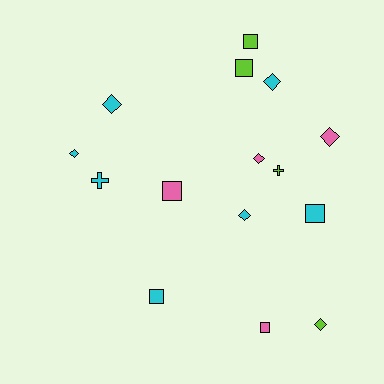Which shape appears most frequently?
Diamond, with 7 objects.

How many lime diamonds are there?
There is 1 lime diamond.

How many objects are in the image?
There are 15 objects.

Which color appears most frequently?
Cyan, with 7 objects.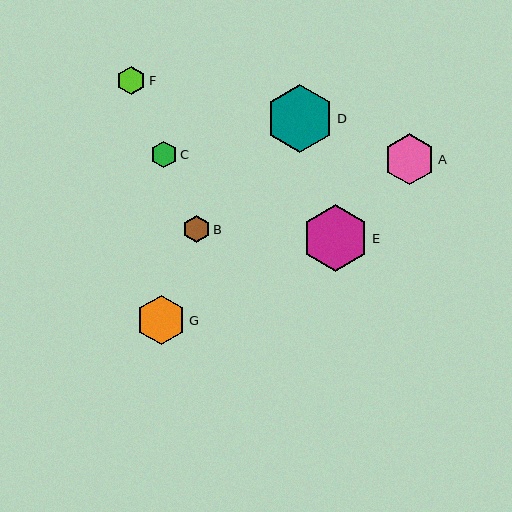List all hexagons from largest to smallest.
From largest to smallest: E, D, A, G, F, B, C.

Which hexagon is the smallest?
Hexagon C is the smallest with a size of approximately 27 pixels.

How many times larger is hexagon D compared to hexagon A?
Hexagon D is approximately 1.3 times the size of hexagon A.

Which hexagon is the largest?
Hexagon E is the largest with a size of approximately 67 pixels.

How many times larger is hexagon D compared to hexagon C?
Hexagon D is approximately 2.5 times the size of hexagon C.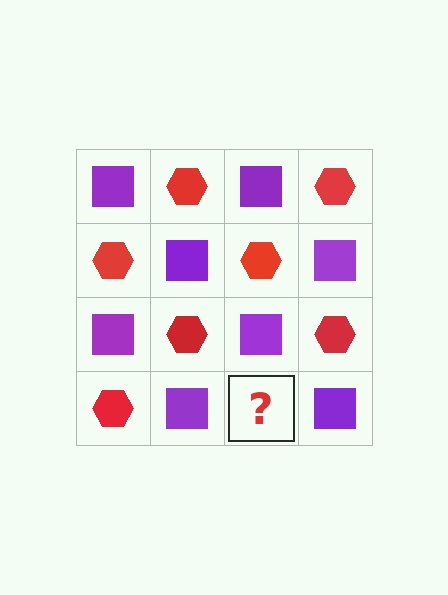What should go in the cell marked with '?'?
The missing cell should contain a red hexagon.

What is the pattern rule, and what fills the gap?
The rule is that it alternates purple square and red hexagon in a checkerboard pattern. The gap should be filled with a red hexagon.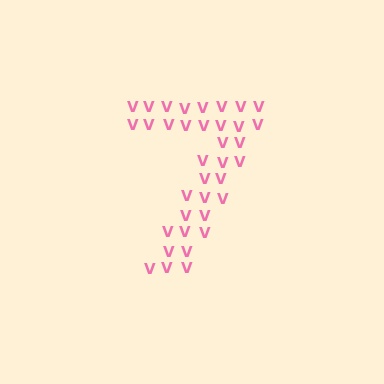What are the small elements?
The small elements are letter V's.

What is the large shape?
The large shape is the digit 7.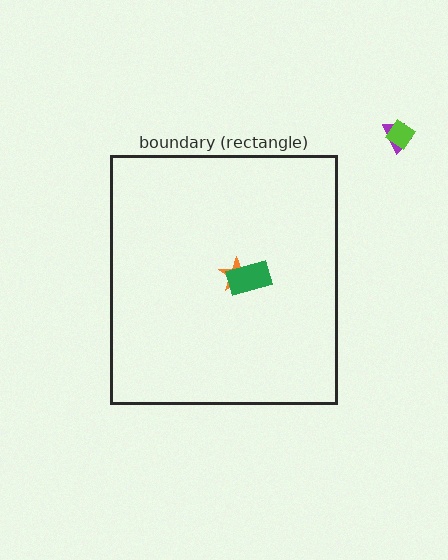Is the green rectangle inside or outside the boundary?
Inside.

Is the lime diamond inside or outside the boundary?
Outside.